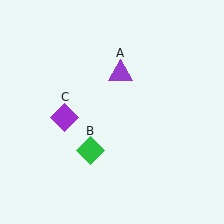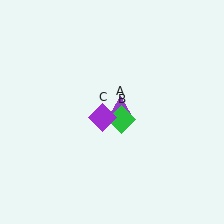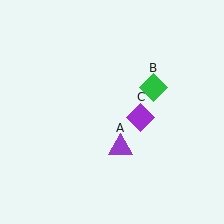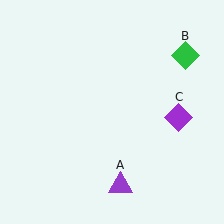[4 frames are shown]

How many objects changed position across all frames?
3 objects changed position: purple triangle (object A), green diamond (object B), purple diamond (object C).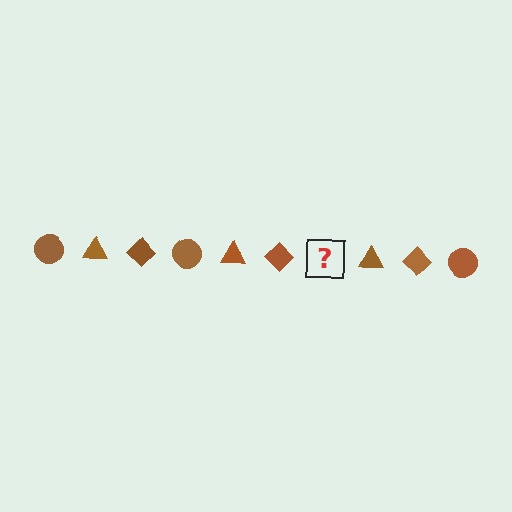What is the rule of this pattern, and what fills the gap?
The rule is that the pattern cycles through circle, triangle, diamond shapes in brown. The gap should be filled with a brown circle.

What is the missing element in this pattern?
The missing element is a brown circle.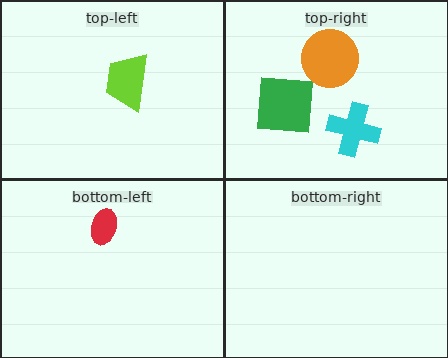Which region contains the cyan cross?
The top-right region.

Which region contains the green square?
The top-right region.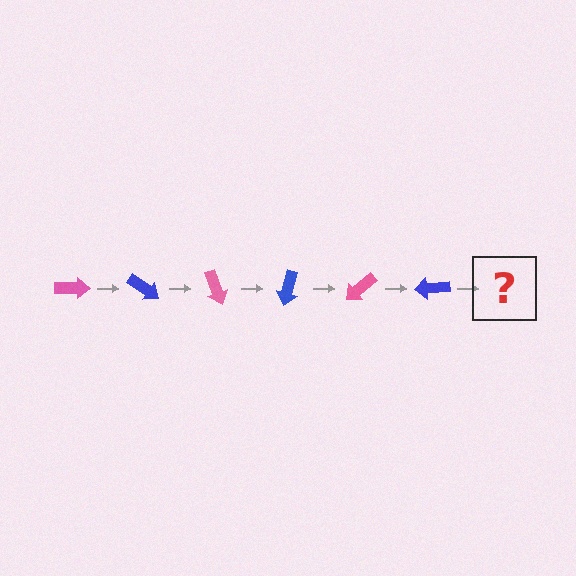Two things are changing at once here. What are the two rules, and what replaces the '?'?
The two rules are that it rotates 35 degrees each step and the color cycles through pink and blue. The '?' should be a pink arrow, rotated 210 degrees from the start.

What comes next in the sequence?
The next element should be a pink arrow, rotated 210 degrees from the start.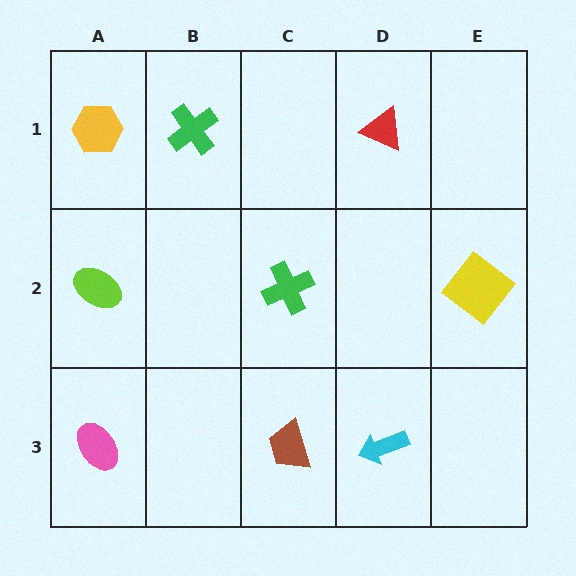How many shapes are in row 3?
3 shapes.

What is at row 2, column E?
A yellow diamond.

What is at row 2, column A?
A lime ellipse.